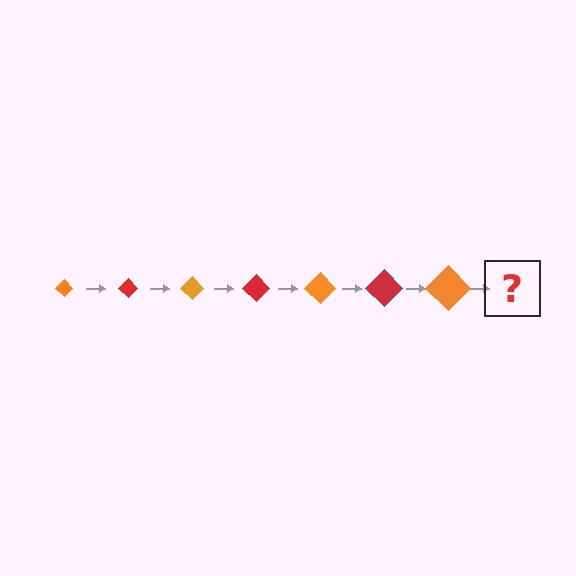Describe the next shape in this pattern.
It should be a red diamond, larger than the previous one.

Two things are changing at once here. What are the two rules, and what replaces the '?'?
The two rules are that the diamond grows larger each step and the color cycles through orange and red. The '?' should be a red diamond, larger than the previous one.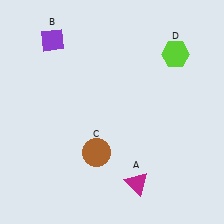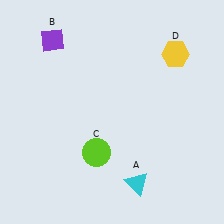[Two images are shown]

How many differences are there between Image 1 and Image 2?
There are 3 differences between the two images.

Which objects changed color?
A changed from magenta to cyan. C changed from brown to lime. D changed from lime to yellow.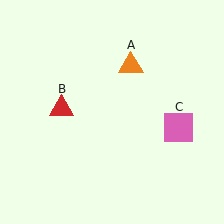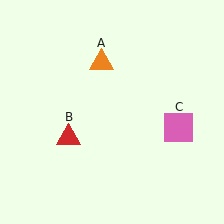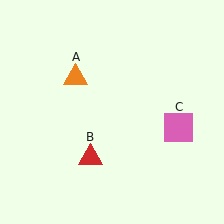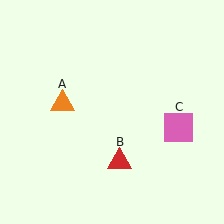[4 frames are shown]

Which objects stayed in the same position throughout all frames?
Pink square (object C) remained stationary.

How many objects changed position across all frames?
2 objects changed position: orange triangle (object A), red triangle (object B).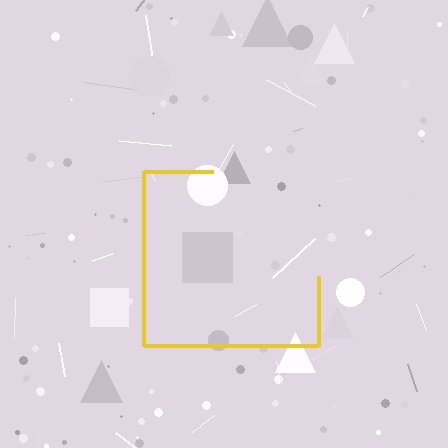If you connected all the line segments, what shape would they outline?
They would outline a square.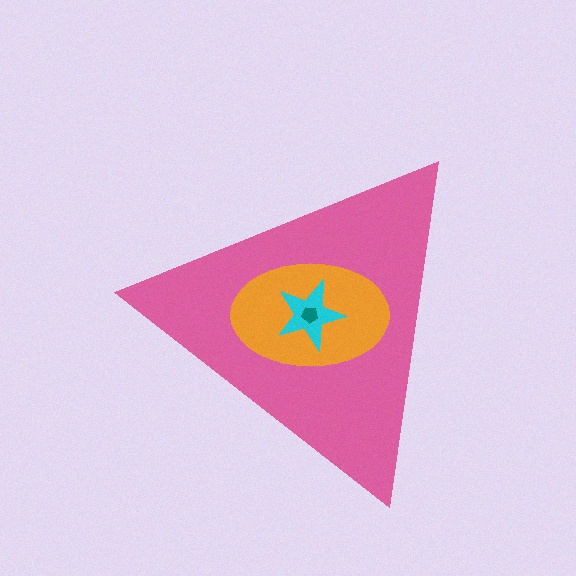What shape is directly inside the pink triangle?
The orange ellipse.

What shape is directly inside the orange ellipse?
The cyan star.